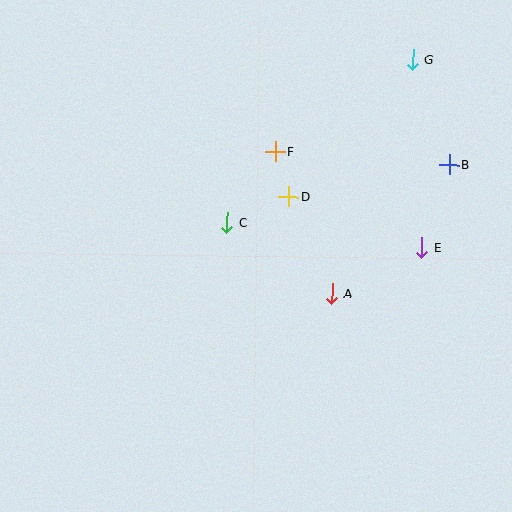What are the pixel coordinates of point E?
Point E is at (422, 248).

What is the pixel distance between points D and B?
The distance between D and B is 164 pixels.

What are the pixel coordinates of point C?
Point C is at (227, 223).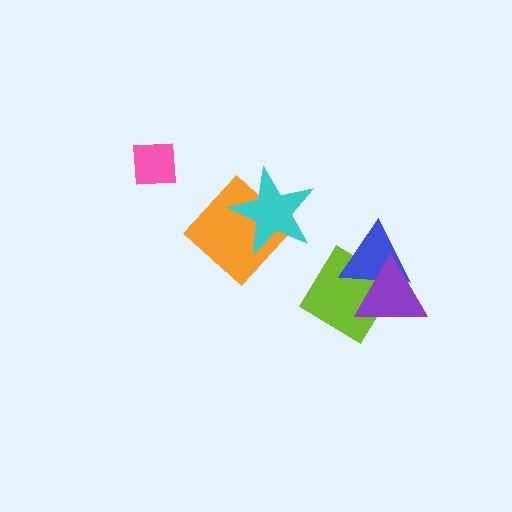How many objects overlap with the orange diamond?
1 object overlaps with the orange diamond.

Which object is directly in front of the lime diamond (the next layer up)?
The blue triangle is directly in front of the lime diamond.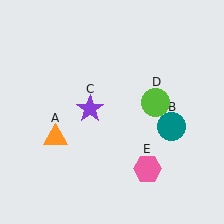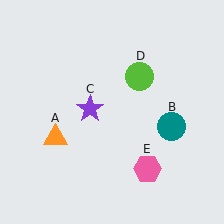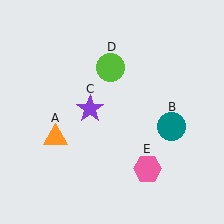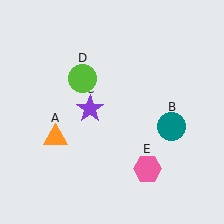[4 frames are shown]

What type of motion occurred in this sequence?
The lime circle (object D) rotated counterclockwise around the center of the scene.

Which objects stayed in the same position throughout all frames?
Orange triangle (object A) and teal circle (object B) and purple star (object C) and pink hexagon (object E) remained stationary.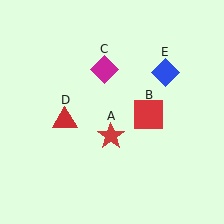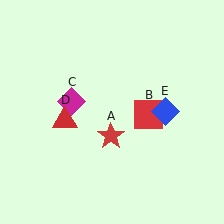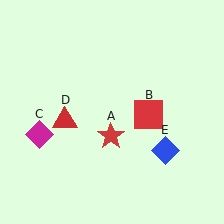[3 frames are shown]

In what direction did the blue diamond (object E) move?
The blue diamond (object E) moved down.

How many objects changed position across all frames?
2 objects changed position: magenta diamond (object C), blue diamond (object E).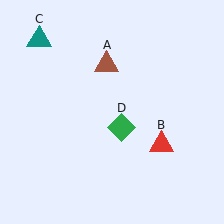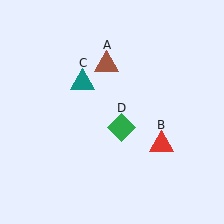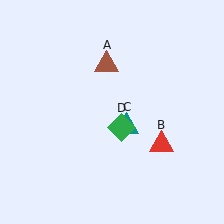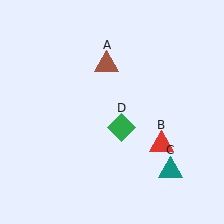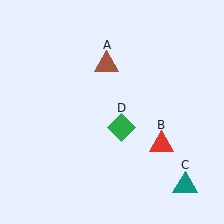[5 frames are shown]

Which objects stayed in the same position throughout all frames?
Brown triangle (object A) and red triangle (object B) and green diamond (object D) remained stationary.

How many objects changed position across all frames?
1 object changed position: teal triangle (object C).